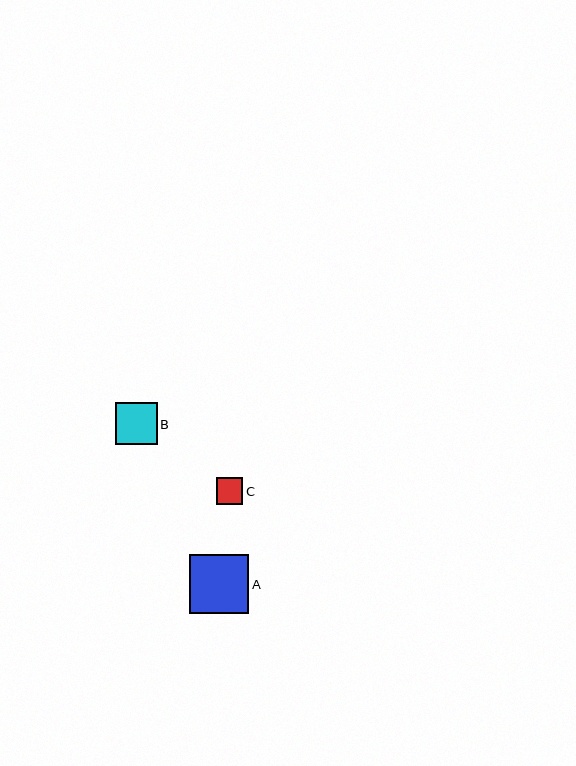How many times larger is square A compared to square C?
Square A is approximately 2.2 times the size of square C.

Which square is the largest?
Square A is the largest with a size of approximately 59 pixels.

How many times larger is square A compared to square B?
Square A is approximately 1.4 times the size of square B.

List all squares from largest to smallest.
From largest to smallest: A, B, C.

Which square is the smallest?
Square C is the smallest with a size of approximately 26 pixels.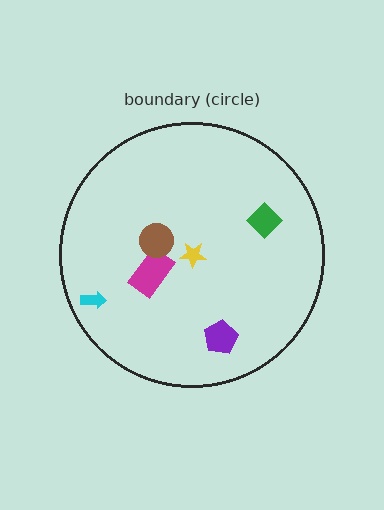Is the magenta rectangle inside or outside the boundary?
Inside.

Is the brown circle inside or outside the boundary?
Inside.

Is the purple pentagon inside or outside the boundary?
Inside.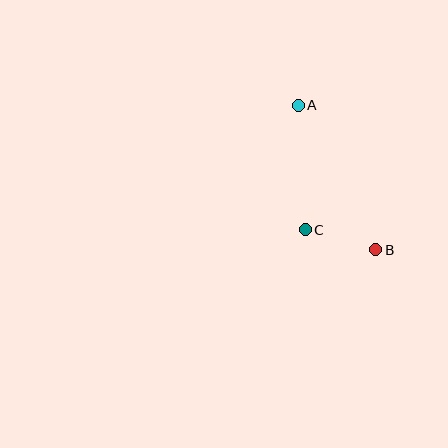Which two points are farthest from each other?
Points A and B are farthest from each other.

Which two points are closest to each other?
Points B and C are closest to each other.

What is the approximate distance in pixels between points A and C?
The distance between A and C is approximately 125 pixels.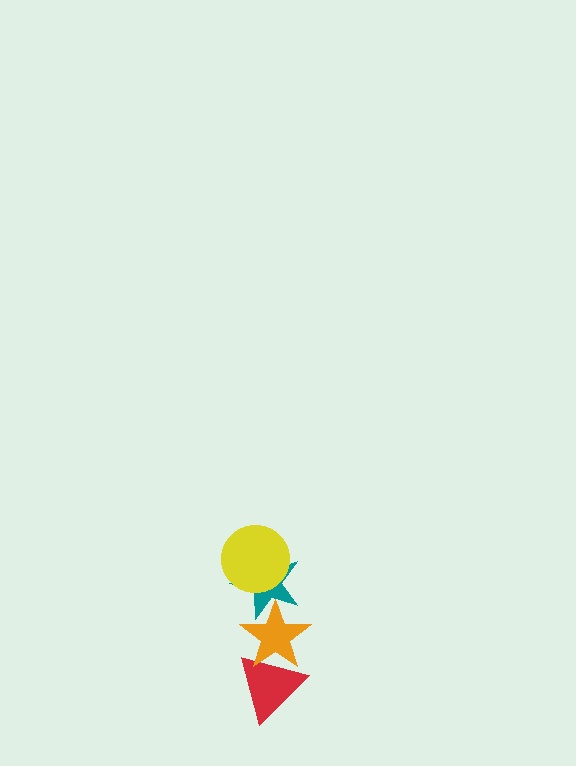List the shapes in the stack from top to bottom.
From top to bottom: the yellow circle, the teal star, the orange star, the red triangle.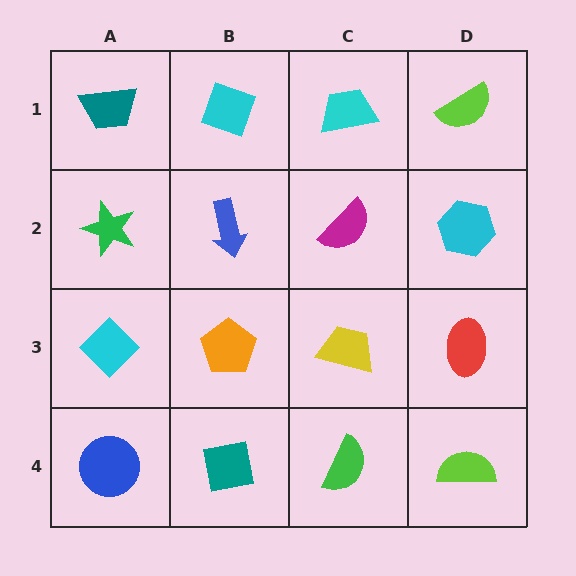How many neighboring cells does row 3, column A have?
3.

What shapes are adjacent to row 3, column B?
A blue arrow (row 2, column B), a teal square (row 4, column B), a cyan diamond (row 3, column A), a yellow trapezoid (row 3, column C).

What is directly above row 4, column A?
A cyan diamond.